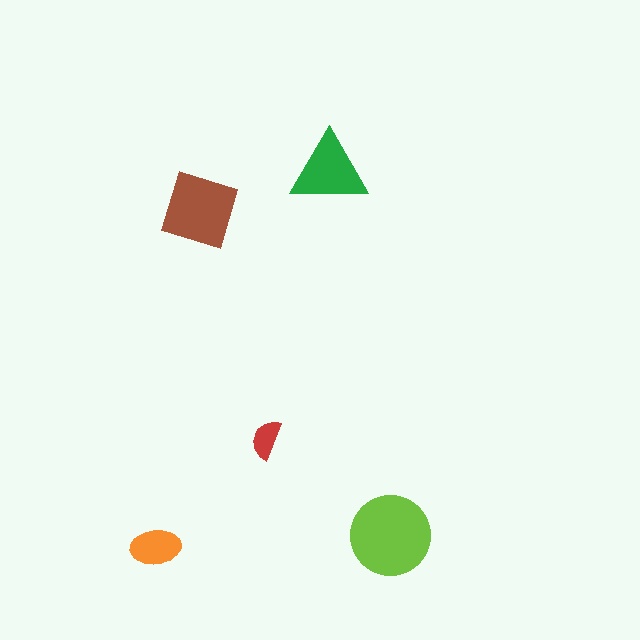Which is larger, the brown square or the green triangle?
The brown square.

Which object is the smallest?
The red semicircle.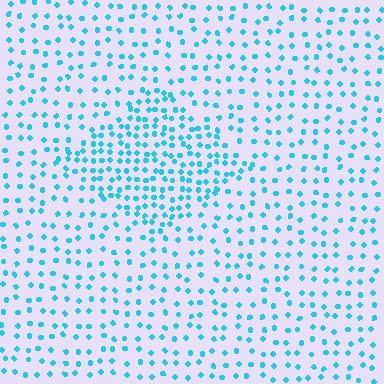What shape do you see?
I see a diamond.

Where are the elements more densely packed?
The elements are more densely packed inside the diamond boundary.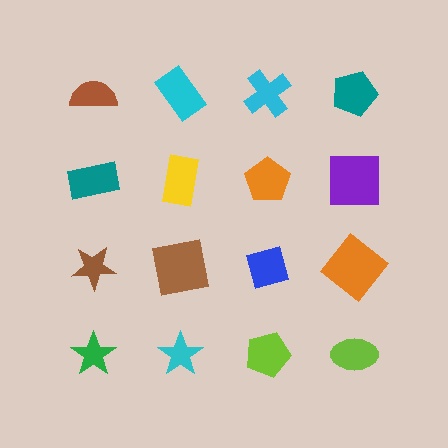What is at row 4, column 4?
A lime ellipse.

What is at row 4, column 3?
A lime pentagon.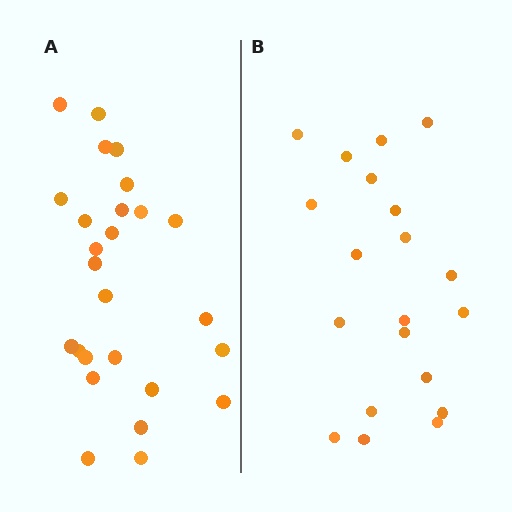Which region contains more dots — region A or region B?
Region A (the left region) has more dots.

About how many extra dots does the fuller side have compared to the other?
Region A has about 6 more dots than region B.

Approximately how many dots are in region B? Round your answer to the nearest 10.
About 20 dots.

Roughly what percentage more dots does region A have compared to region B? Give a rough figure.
About 30% more.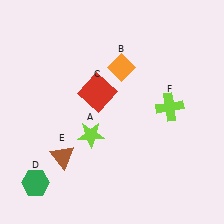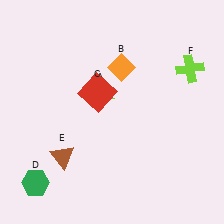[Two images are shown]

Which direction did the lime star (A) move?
The lime star (A) moved up.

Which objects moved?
The objects that moved are: the lime star (A), the lime cross (F).